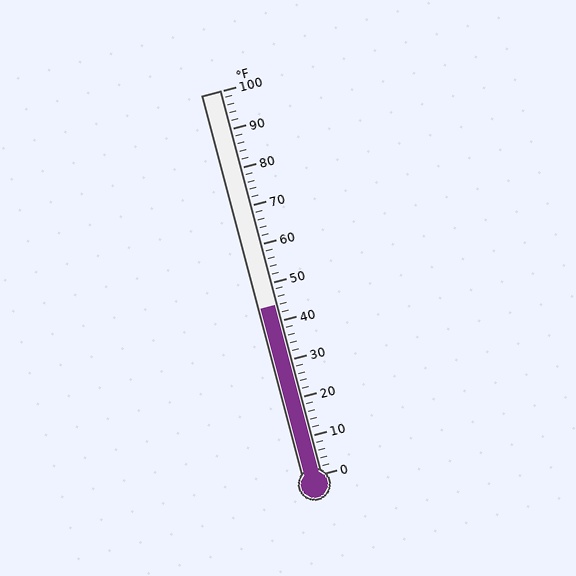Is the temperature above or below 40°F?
The temperature is above 40°F.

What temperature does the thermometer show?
The thermometer shows approximately 44°F.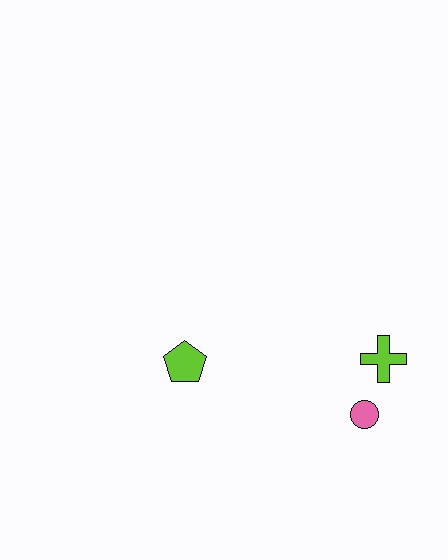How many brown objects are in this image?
There are no brown objects.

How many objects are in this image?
There are 3 objects.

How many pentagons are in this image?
There is 1 pentagon.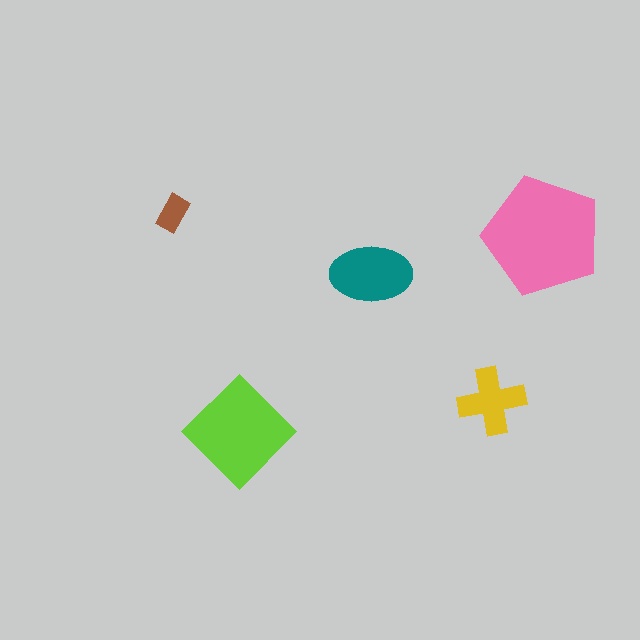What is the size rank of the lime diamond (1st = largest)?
2nd.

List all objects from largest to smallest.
The pink pentagon, the lime diamond, the teal ellipse, the yellow cross, the brown rectangle.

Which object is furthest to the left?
The brown rectangle is leftmost.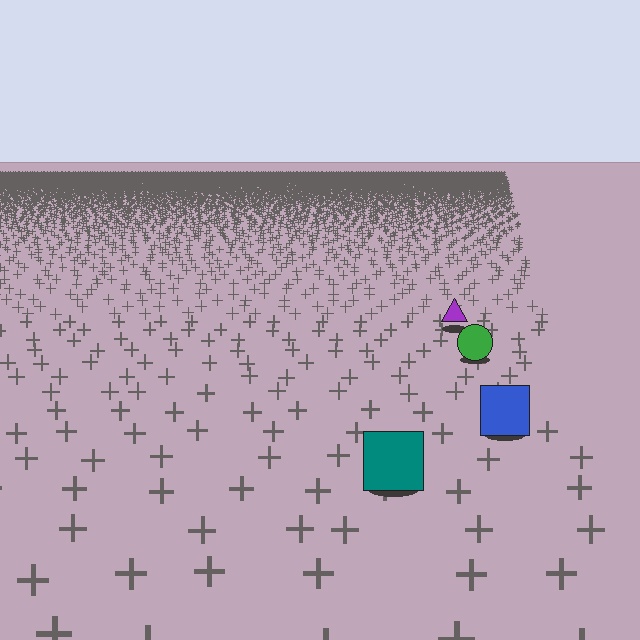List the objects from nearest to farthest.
From nearest to farthest: the teal square, the blue square, the green circle, the purple triangle.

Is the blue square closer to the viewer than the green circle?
Yes. The blue square is closer — you can tell from the texture gradient: the ground texture is coarser near it.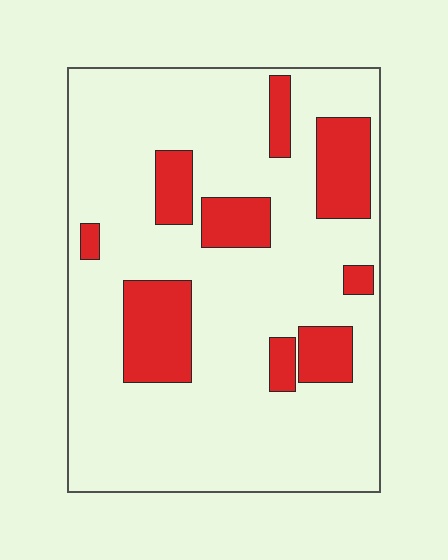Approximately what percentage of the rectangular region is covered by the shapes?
Approximately 20%.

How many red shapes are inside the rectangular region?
9.